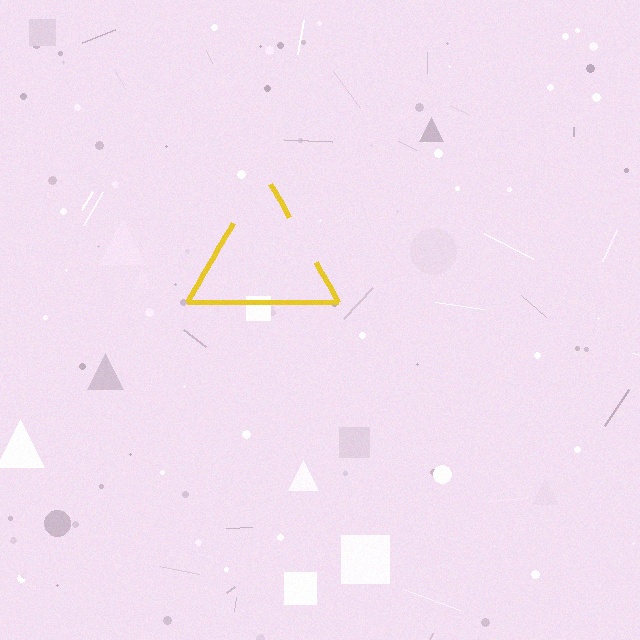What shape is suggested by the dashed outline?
The dashed outline suggests a triangle.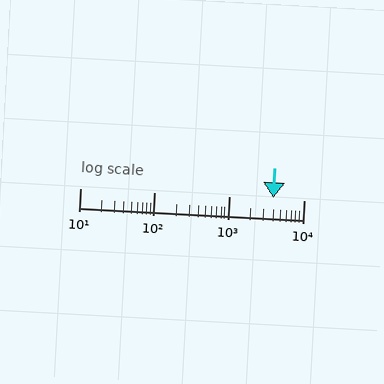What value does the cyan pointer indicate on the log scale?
The pointer indicates approximately 3900.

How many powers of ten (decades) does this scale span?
The scale spans 3 decades, from 10 to 10000.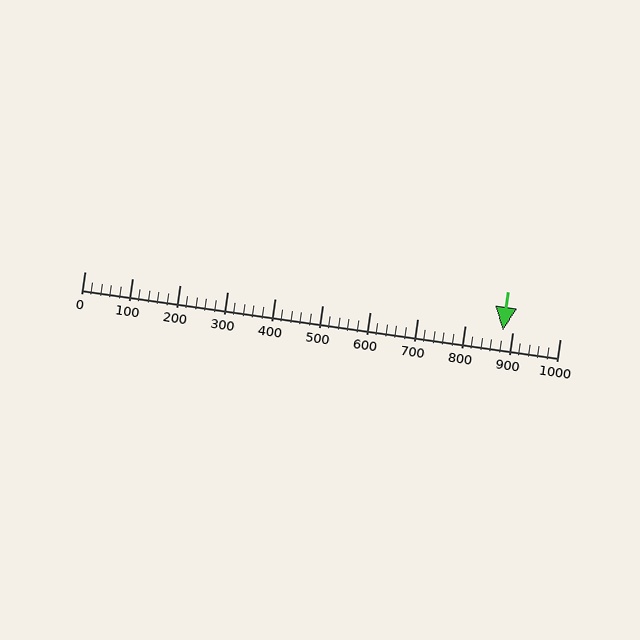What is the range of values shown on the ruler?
The ruler shows values from 0 to 1000.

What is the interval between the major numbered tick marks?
The major tick marks are spaced 100 units apart.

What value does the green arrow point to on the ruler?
The green arrow points to approximately 880.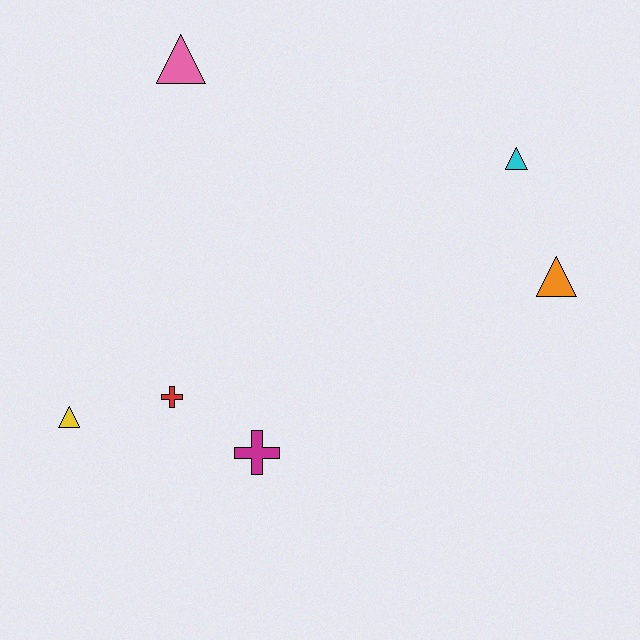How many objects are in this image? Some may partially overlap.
There are 6 objects.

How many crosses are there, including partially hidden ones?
There are 2 crosses.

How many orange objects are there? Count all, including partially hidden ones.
There is 1 orange object.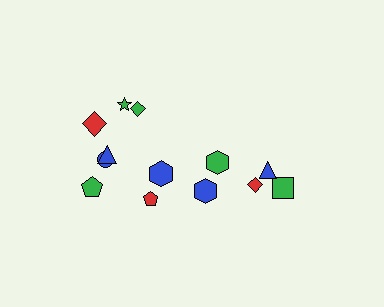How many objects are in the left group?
There are 8 objects.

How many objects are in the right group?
There are 5 objects.